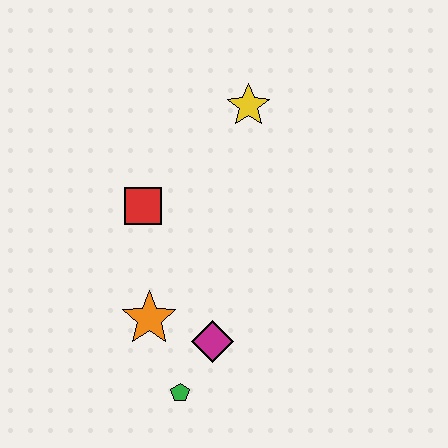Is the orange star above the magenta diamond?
Yes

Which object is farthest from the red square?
The green pentagon is farthest from the red square.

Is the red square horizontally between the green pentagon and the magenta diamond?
No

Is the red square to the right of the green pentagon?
No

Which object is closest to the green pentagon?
The magenta diamond is closest to the green pentagon.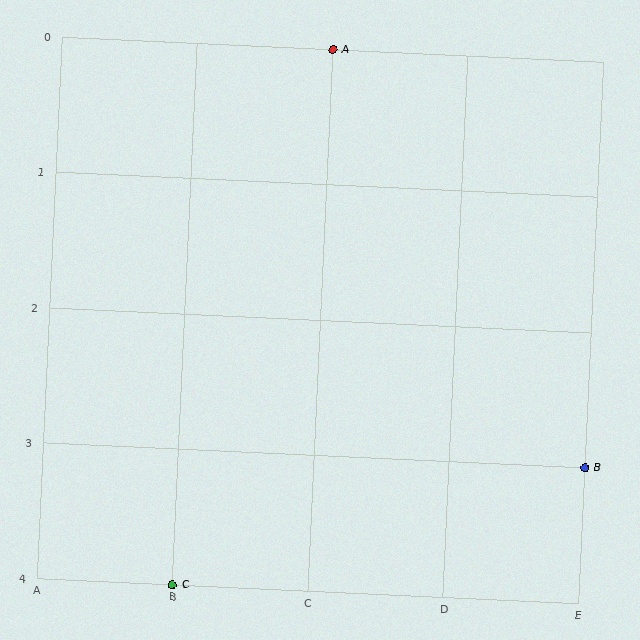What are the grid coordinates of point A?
Point A is at grid coordinates (C, 0).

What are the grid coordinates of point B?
Point B is at grid coordinates (E, 3).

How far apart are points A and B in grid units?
Points A and B are 2 columns and 3 rows apart (about 3.6 grid units diagonally).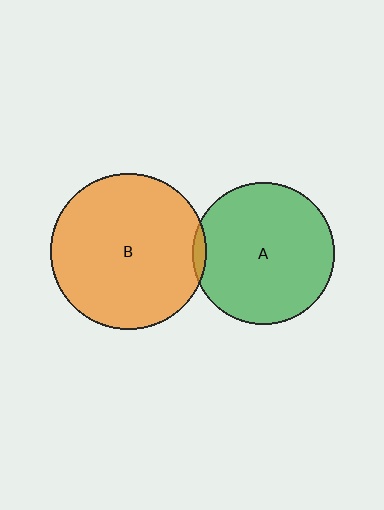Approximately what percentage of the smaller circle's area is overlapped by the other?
Approximately 5%.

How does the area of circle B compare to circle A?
Approximately 1.2 times.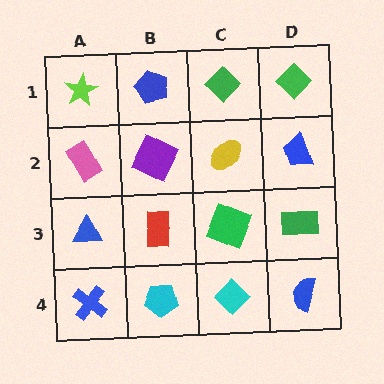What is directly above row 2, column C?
A green diamond.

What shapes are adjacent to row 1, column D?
A blue trapezoid (row 2, column D), a green diamond (row 1, column C).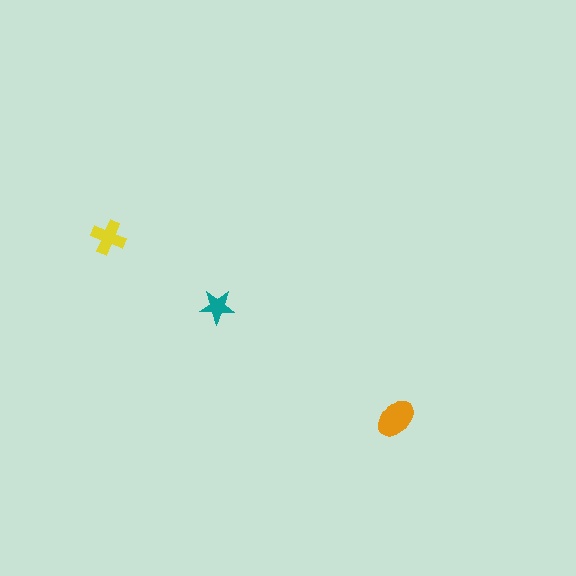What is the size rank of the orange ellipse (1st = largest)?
1st.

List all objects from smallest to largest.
The teal star, the yellow cross, the orange ellipse.